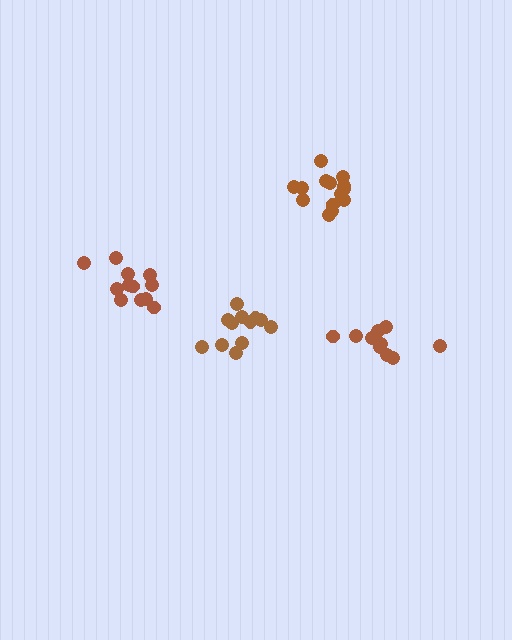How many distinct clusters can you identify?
There are 4 distinct clusters.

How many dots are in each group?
Group 1: 12 dots, Group 2: 14 dots, Group 3: 13 dots, Group 4: 10 dots (49 total).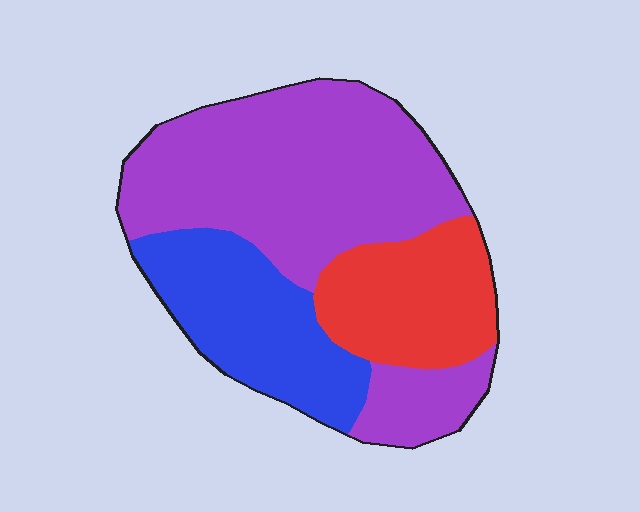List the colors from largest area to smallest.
From largest to smallest: purple, blue, red.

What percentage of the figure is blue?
Blue covers around 25% of the figure.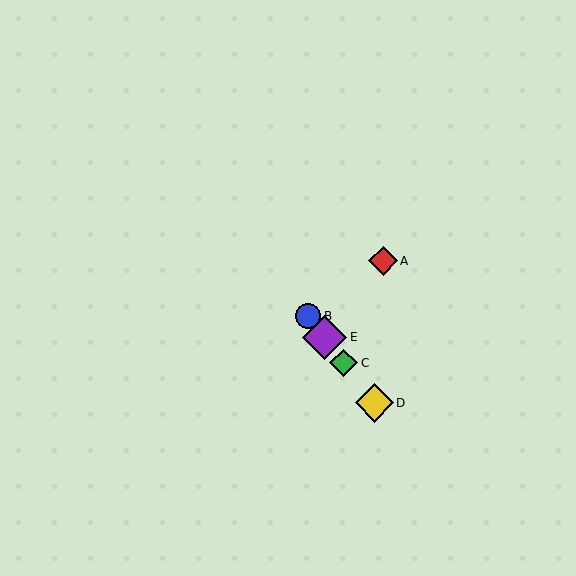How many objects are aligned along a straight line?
4 objects (B, C, D, E) are aligned along a straight line.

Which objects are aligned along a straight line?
Objects B, C, D, E are aligned along a straight line.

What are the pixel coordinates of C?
Object C is at (344, 363).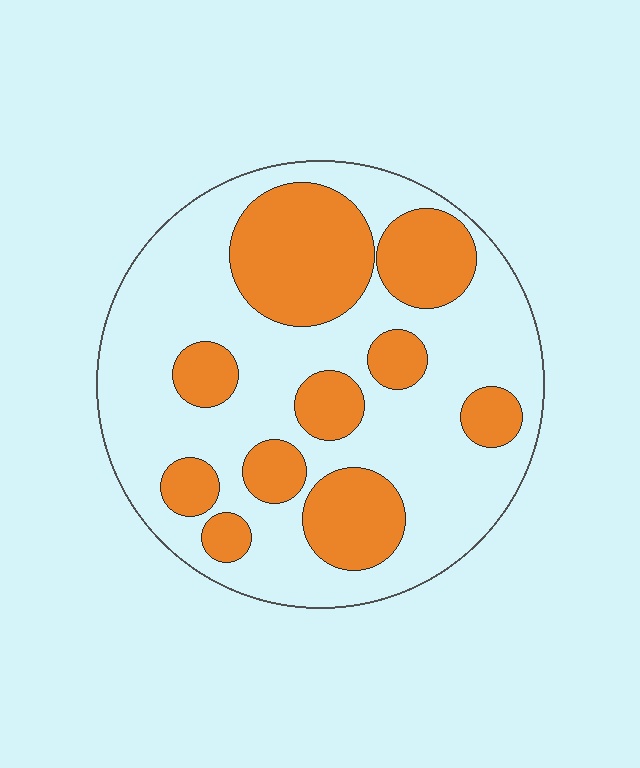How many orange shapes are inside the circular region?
10.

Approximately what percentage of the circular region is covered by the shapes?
Approximately 35%.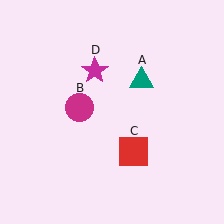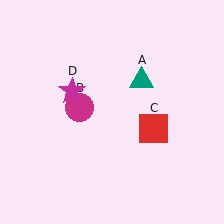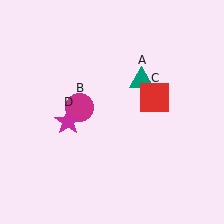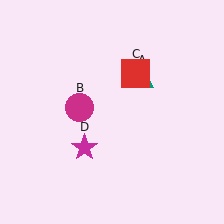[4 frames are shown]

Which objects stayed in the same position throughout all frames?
Teal triangle (object A) and magenta circle (object B) remained stationary.